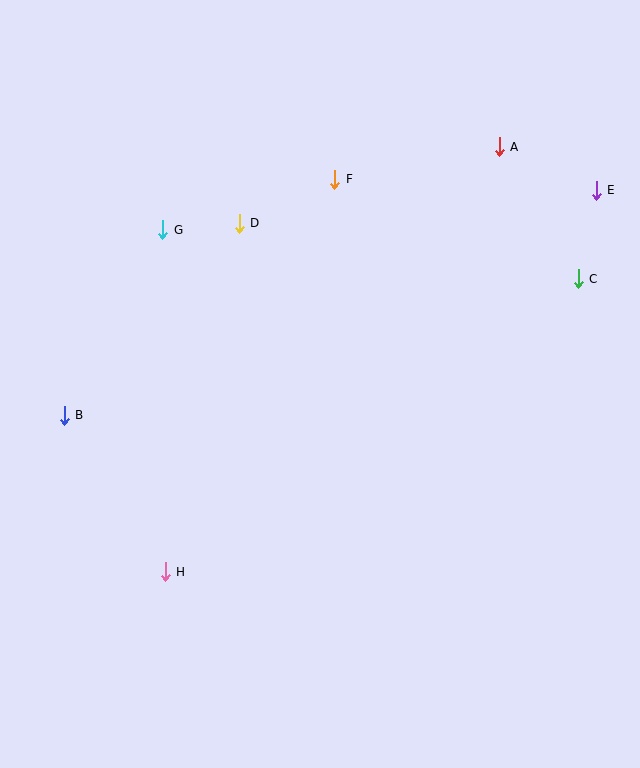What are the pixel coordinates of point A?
Point A is at (499, 147).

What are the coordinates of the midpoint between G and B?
The midpoint between G and B is at (113, 322).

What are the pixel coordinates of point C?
Point C is at (578, 279).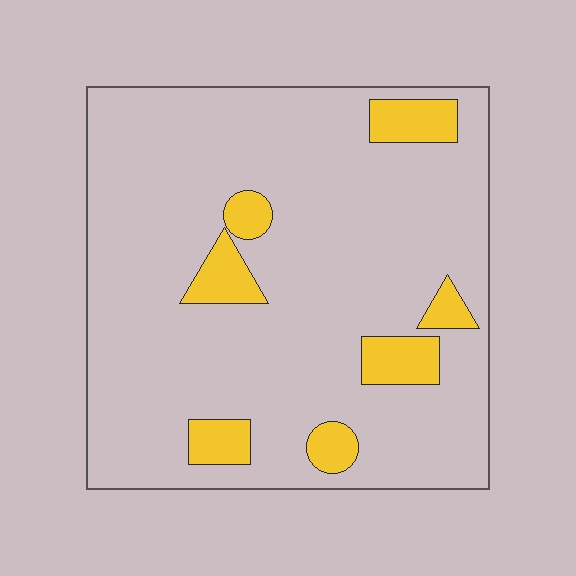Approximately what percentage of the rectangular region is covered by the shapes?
Approximately 10%.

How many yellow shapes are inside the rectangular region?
7.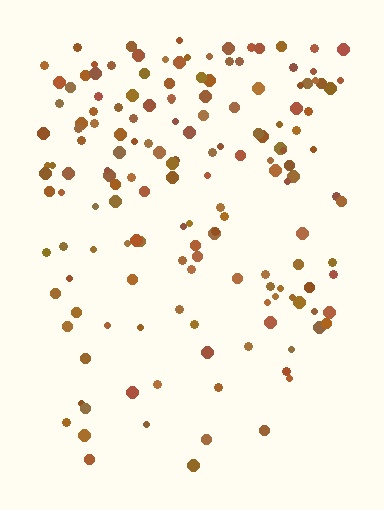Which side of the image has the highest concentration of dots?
The top.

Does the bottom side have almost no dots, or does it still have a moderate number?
Still a moderate number, just noticeably fewer than the top.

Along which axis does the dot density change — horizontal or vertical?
Vertical.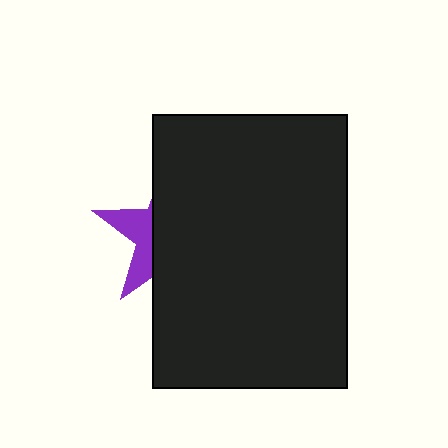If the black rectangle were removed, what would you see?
You would see the complete purple star.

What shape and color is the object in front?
The object in front is a black rectangle.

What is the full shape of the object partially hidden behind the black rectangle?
The partially hidden object is a purple star.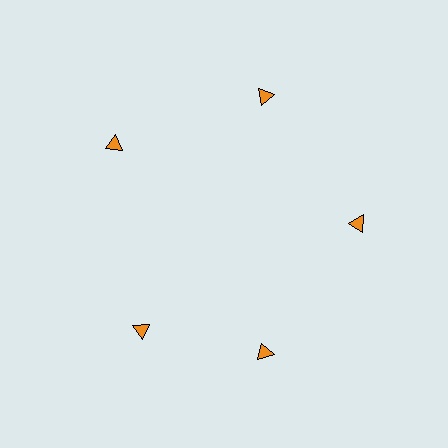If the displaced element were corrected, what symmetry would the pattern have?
It would have 5-fold rotational symmetry — the pattern would map onto itself every 72 degrees.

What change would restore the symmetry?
The symmetry would be restored by rotating it back into even spacing with its neighbors so that all 5 triangles sit at equal angles and equal distance from the center.